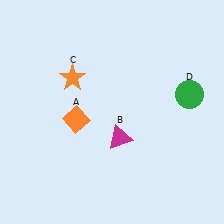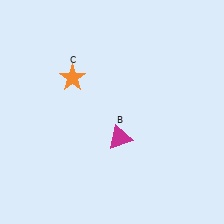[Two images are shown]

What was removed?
The green circle (D), the orange diamond (A) were removed in Image 2.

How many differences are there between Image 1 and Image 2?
There are 2 differences between the two images.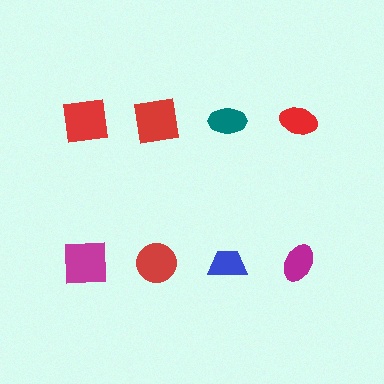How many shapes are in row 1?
4 shapes.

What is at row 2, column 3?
A blue trapezoid.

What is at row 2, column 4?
A magenta ellipse.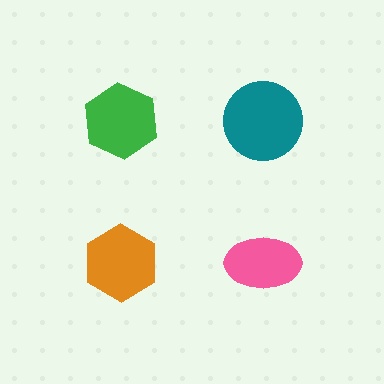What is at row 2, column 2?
A pink ellipse.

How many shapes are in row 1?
2 shapes.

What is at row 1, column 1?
A green hexagon.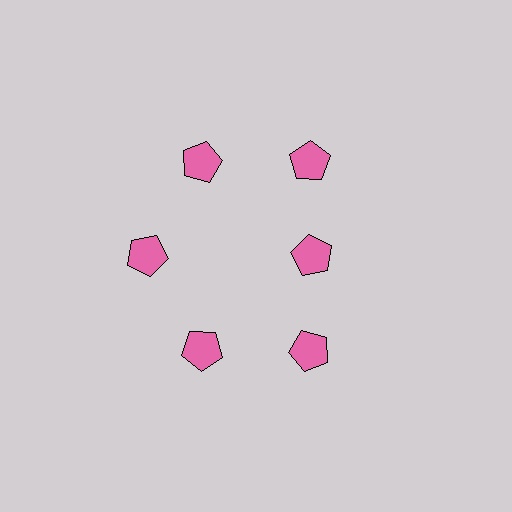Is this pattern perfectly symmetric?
No. The 6 pink pentagons are arranged in a ring, but one element near the 3 o'clock position is pulled inward toward the center, breaking the 6-fold rotational symmetry.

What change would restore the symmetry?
The symmetry would be restored by moving it outward, back onto the ring so that all 6 pentagons sit at equal angles and equal distance from the center.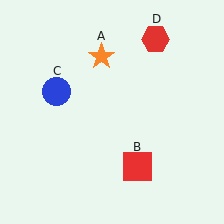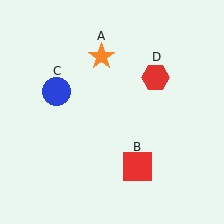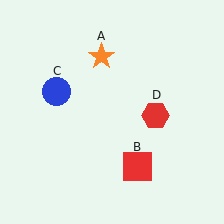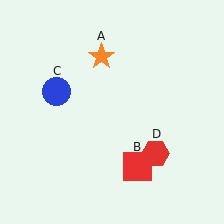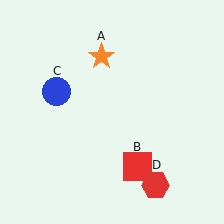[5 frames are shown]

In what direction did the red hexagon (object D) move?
The red hexagon (object D) moved down.